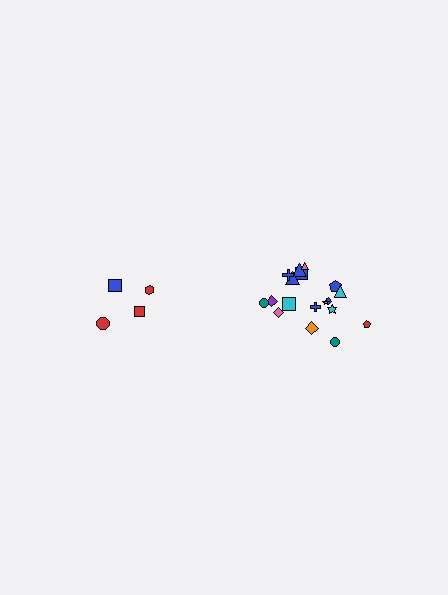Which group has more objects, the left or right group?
The right group.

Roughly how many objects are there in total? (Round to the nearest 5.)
Roughly 20 objects in total.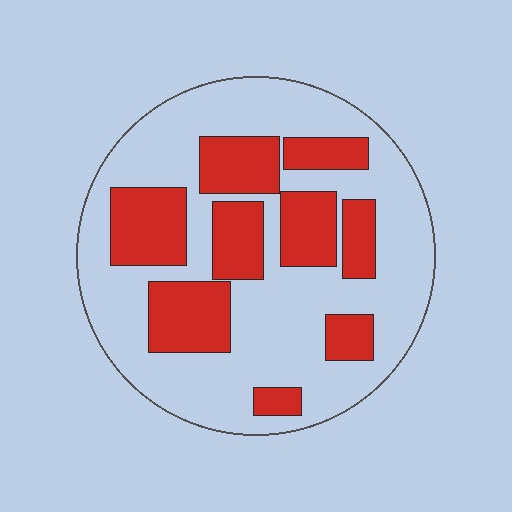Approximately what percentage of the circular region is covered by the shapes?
Approximately 35%.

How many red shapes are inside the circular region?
9.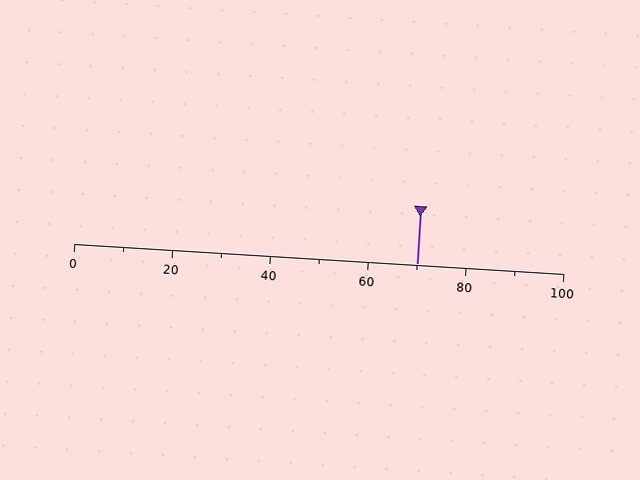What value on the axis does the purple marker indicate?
The marker indicates approximately 70.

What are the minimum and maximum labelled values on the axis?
The axis runs from 0 to 100.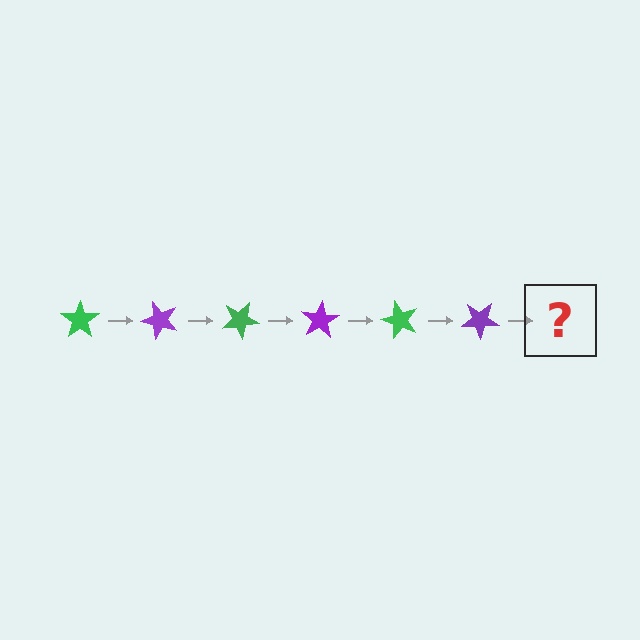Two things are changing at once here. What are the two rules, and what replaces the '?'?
The two rules are that it rotates 50 degrees each step and the color cycles through green and purple. The '?' should be a green star, rotated 300 degrees from the start.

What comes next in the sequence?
The next element should be a green star, rotated 300 degrees from the start.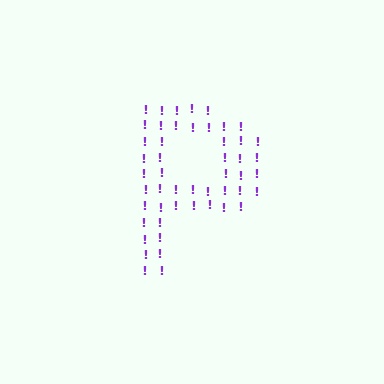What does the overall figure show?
The overall figure shows the letter P.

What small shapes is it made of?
It is made of small exclamation marks.